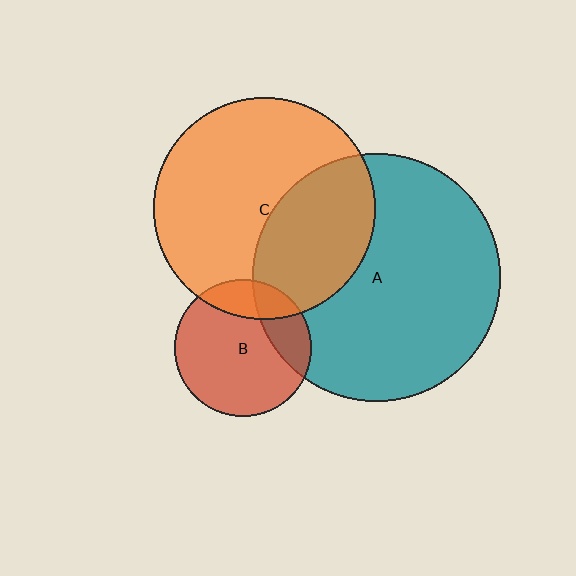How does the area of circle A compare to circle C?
Approximately 1.2 times.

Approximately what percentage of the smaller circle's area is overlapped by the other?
Approximately 20%.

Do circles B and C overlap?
Yes.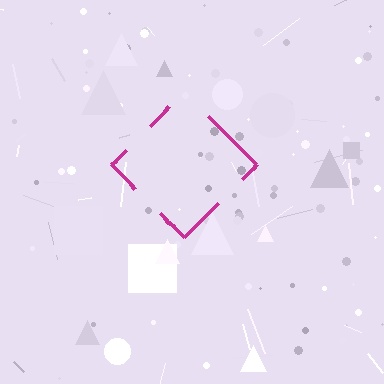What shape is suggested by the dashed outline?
The dashed outline suggests a diamond.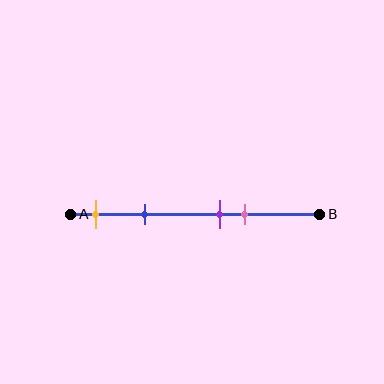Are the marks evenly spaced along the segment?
No, the marks are not evenly spaced.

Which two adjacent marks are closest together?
The purple and pink marks are the closest adjacent pair.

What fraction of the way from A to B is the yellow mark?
The yellow mark is approximately 10% (0.1) of the way from A to B.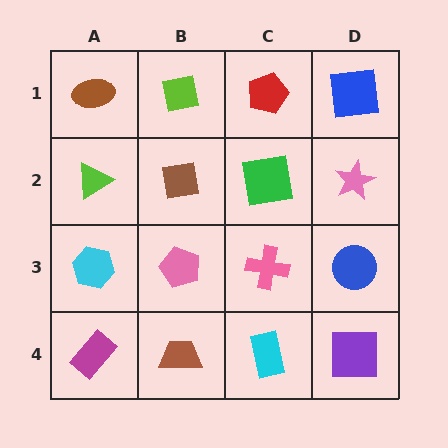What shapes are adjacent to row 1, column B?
A brown square (row 2, column B), a brown ellipse (row 1, column A), a red pentagon (row 1, column C).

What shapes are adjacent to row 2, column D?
A blue square (row 1, column D), a blue circle (row 3, column D), a green square (row 2, column C).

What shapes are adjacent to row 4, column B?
A pink pentagon (row 3, column B), a magenta rectangle (row 4, column A), a cyan rectangle (row 4, column C).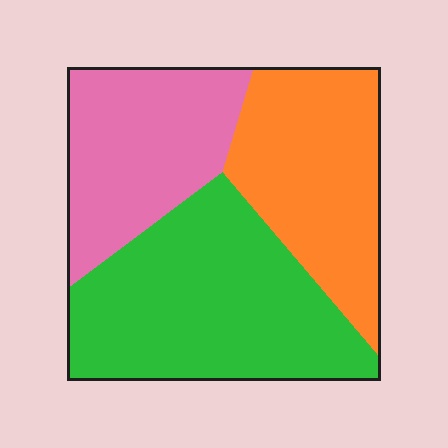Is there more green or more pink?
Green.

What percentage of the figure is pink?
Pink covers 27% of the figure.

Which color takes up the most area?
Green, at roughly 40%.